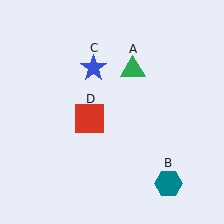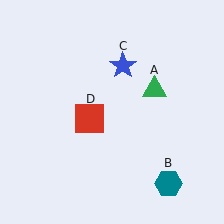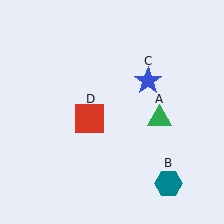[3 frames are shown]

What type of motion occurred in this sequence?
The green triangle (object A), blue star (object C) rotated clockwise around the center of the scene.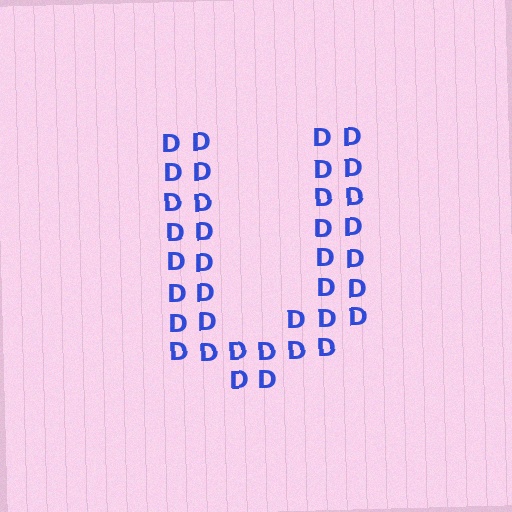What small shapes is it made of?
It is made of small letter D's.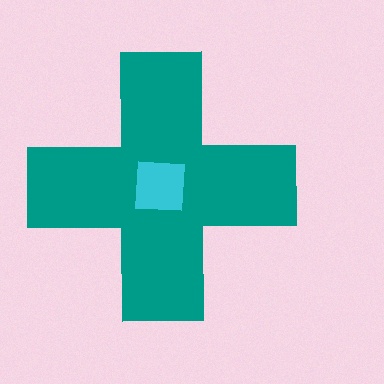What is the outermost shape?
The teal cross.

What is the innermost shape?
The cyan square.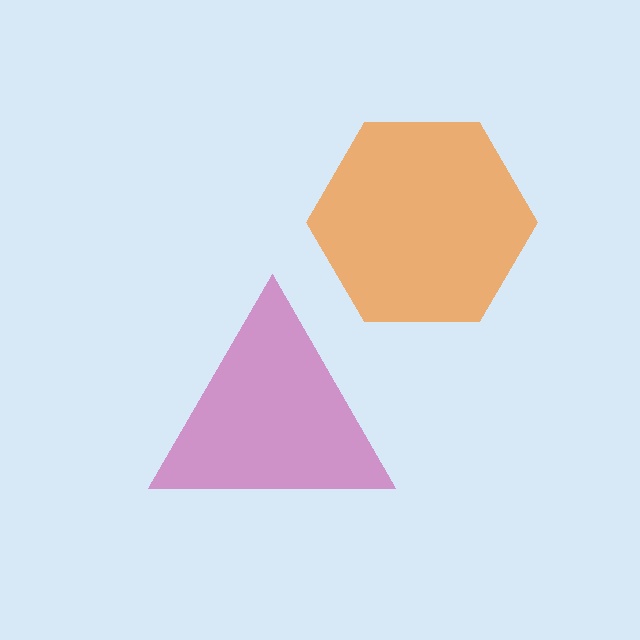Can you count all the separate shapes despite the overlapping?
Yes, there are 2 separate shapes.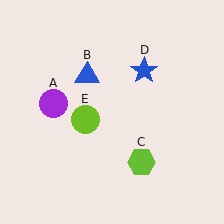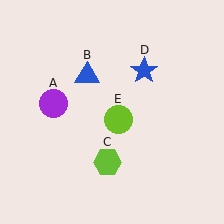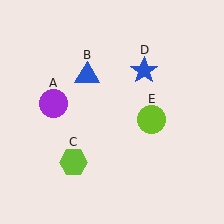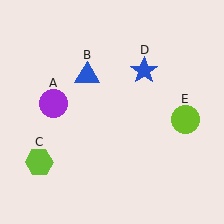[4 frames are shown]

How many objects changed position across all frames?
2 objects changed position: lime hexagon (object C), lime circle (object E).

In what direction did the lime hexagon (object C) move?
The lime hexagon (object C) moved left.